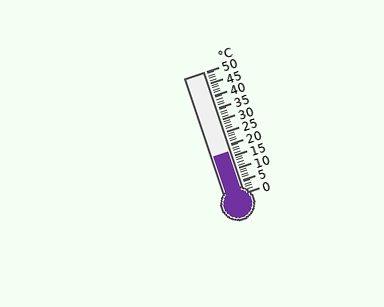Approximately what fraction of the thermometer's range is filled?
The thermometer is filled to approximately 35% of its range.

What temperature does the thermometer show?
The thermometer shows approximately 17°C.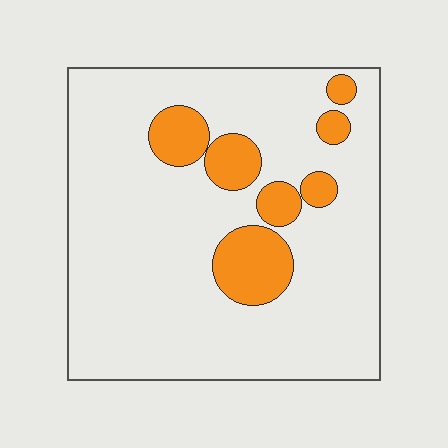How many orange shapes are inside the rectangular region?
7.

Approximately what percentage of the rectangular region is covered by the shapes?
Approximately 15%.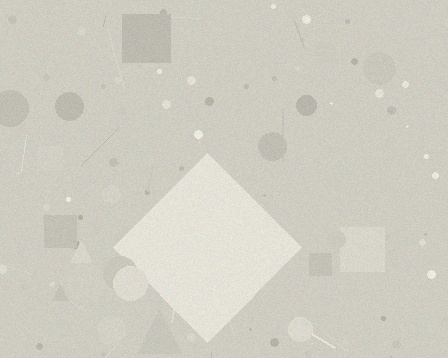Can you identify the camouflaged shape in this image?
The camouflaged shape is a diamond.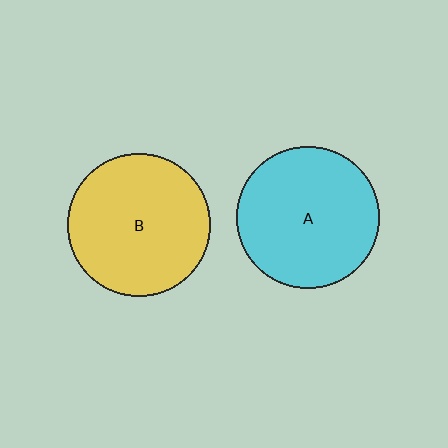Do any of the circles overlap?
No, none of the circles overlap.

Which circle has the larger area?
Circle B (yellow).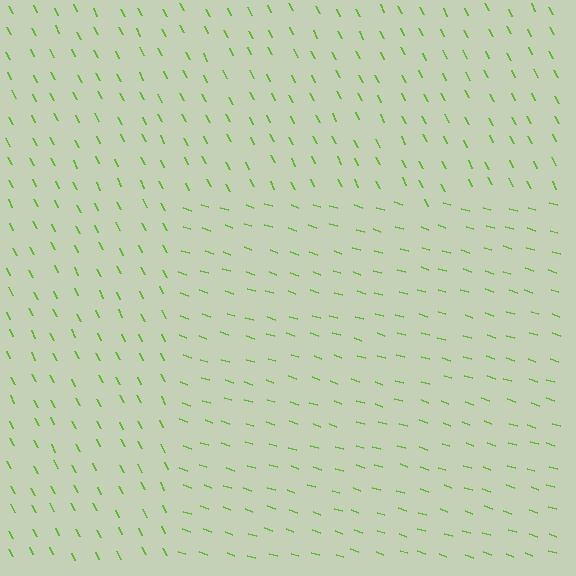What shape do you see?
I see a rectangle.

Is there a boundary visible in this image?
Yes, there is a texture boundary formed by a change in line orientation.